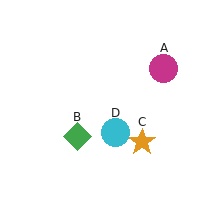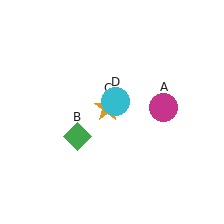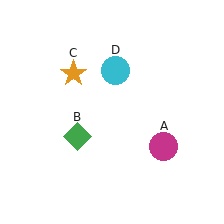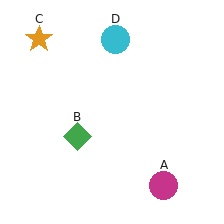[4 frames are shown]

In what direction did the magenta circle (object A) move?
The magenta circle (object A) moved down.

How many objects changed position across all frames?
3 objects changed position: magenta circle (object A), orange star (object C), cyan circle (object D).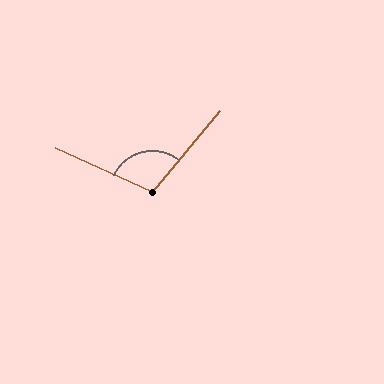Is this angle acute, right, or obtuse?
It is obtuse.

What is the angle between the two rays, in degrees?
Approximately 105 degrees.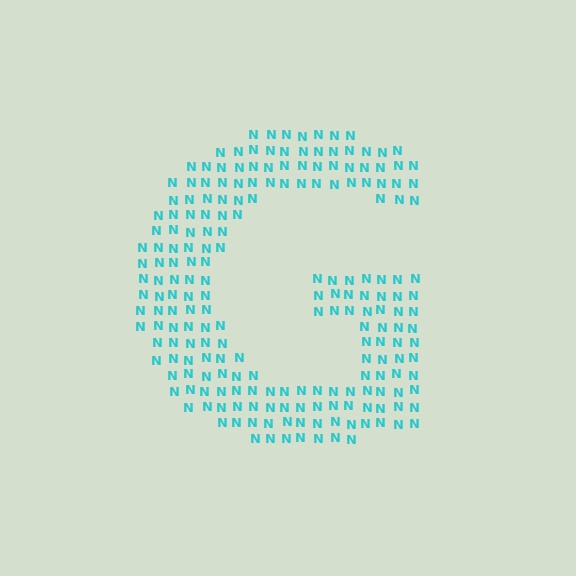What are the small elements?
The small elements are letter N's.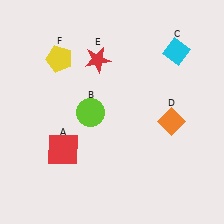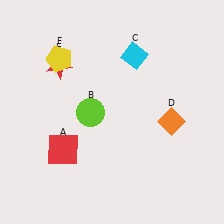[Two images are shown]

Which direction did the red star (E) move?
The red star (E) moved left.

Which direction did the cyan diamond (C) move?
The cyan diamond (C) moved left.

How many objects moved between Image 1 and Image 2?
2 objects moved between the two images.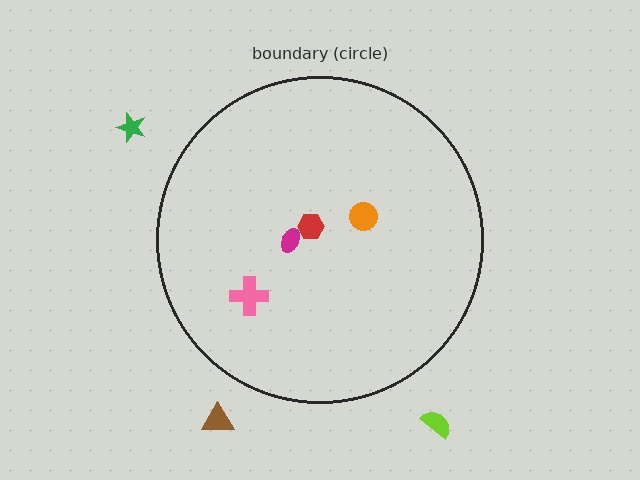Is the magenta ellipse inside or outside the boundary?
Inside.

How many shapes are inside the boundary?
4 inside, 3 outside.